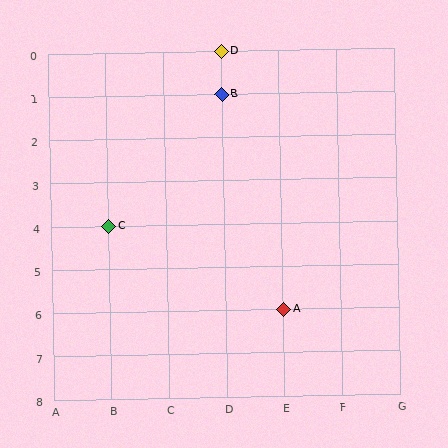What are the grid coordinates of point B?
Point B is at grid coordinates (D, 1).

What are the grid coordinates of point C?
Point C is at grid coordinates (B, 4).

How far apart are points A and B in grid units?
Points A and B are 1 column and 5 rows apart (about 5.1 grid units diagonally).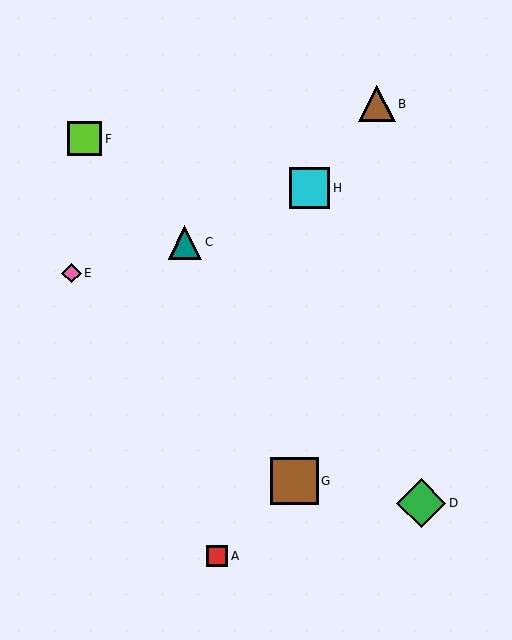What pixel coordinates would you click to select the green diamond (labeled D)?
Click at (421, 503) to select the green diamond D.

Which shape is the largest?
The green diamond (labeled D) is the largest.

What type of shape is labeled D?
Shape D is a green diamond.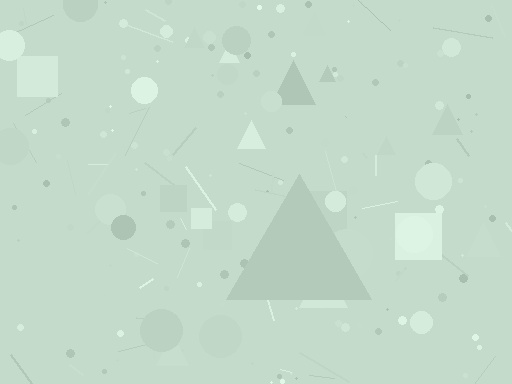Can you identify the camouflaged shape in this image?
The camouflaged shape is a triangle.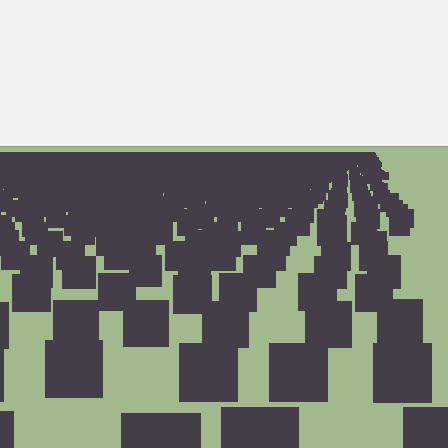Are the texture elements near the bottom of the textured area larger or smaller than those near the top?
Larger. Near the bottom, elements are closer to the viewer and appear at a bigger on-screen size.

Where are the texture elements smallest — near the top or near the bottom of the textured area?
Near the top.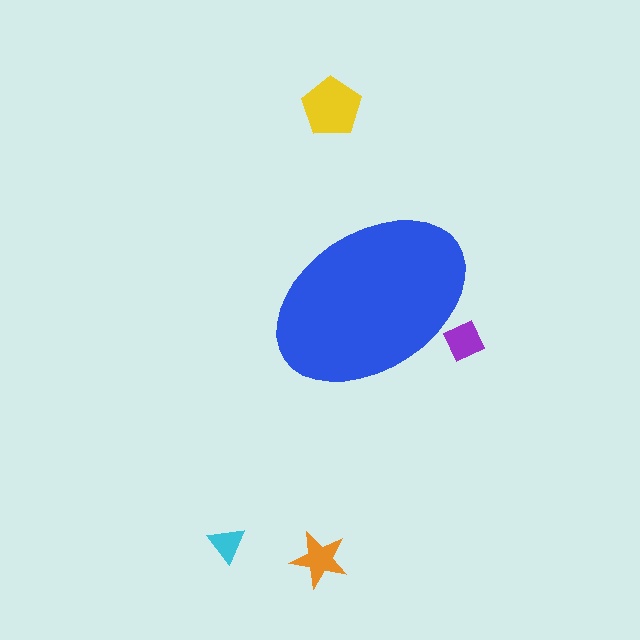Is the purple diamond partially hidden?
Yes, the purple diamond is partially hidden behind the blue ellipse.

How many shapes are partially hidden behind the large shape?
1 shape is partially hidden.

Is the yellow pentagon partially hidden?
No, the yellow pentagon is fully visible.